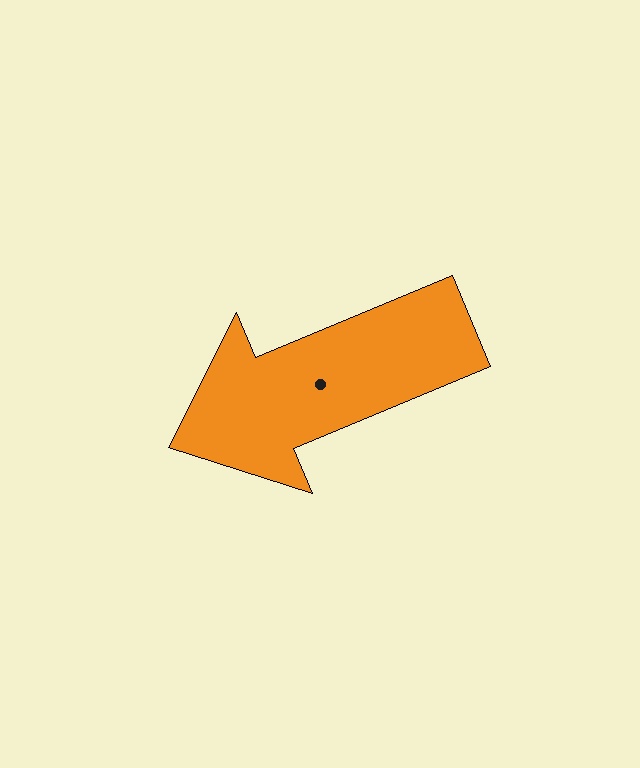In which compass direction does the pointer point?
Southwest.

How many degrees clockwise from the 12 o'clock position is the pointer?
Approximately 247 degrees.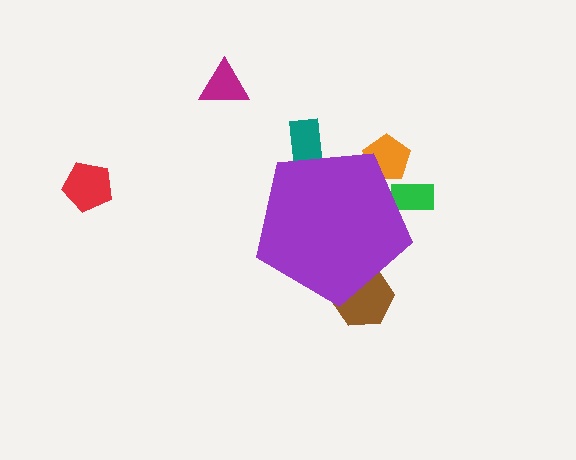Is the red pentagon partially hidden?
No, the red pentagon is fully visible.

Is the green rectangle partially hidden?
Yes, the green rectangle is partially hidden behind the purple pentagon.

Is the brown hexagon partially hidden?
Yes, the brown hexagon is partially hidden behind the purple pentagon.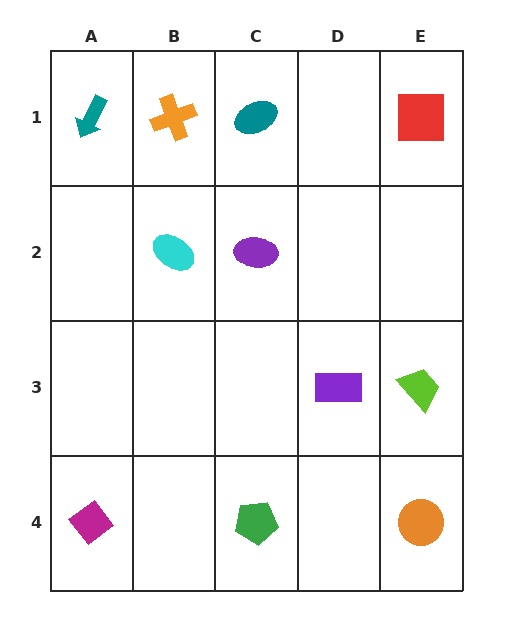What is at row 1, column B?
An orange cross.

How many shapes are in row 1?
4 shapes.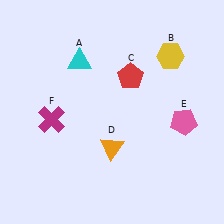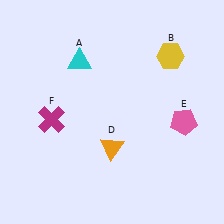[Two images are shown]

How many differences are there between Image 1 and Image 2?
There is 1 difference between the two images.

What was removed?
The red pentagon (C) was removed in Image 2.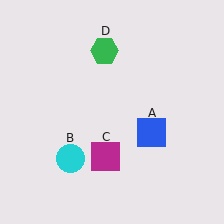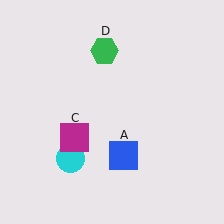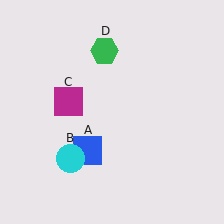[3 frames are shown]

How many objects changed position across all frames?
2 objects changed position: blue square (object A), magenta square (object C).